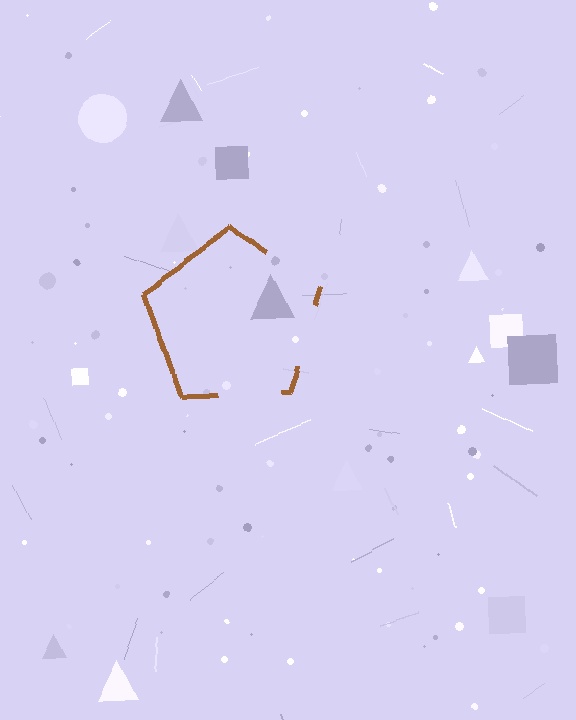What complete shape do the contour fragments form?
The contour fragments form a pentagon.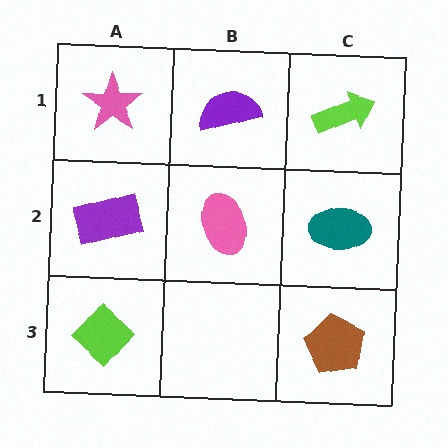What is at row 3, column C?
A brown pentagon.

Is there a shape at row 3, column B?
No, that cell is empty.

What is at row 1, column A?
A pink star.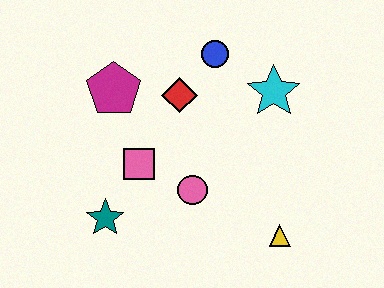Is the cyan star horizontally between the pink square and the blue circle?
No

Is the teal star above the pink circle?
No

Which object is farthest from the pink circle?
The blue circle is farthest from the pink circle.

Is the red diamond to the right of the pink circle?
No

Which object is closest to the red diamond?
The blue circle is closest to the red diamond.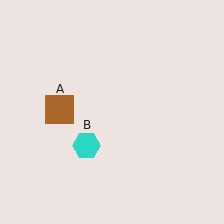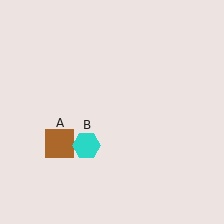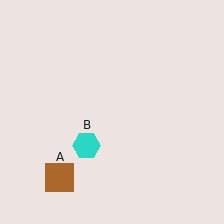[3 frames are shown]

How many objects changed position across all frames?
1 object changed position: brown square (object A).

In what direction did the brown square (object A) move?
The brown square (object A) moved down.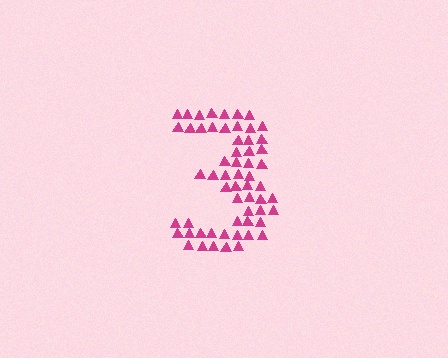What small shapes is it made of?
It is made of small triangles.